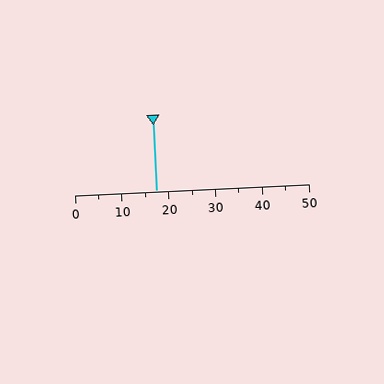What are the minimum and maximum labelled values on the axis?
The axis runs from 0 to 50.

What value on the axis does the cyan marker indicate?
The marker indicates approximately 17.5.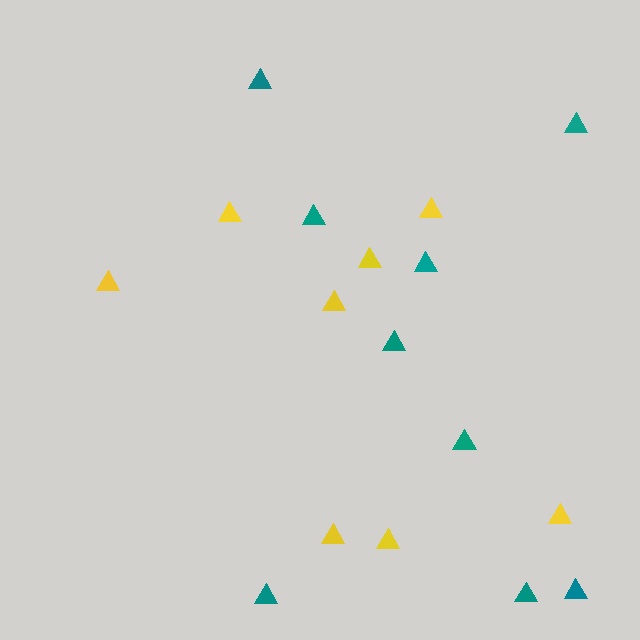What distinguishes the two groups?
There are 2 groups: one group of yellow triangles (8) and one group of teal triangles (9).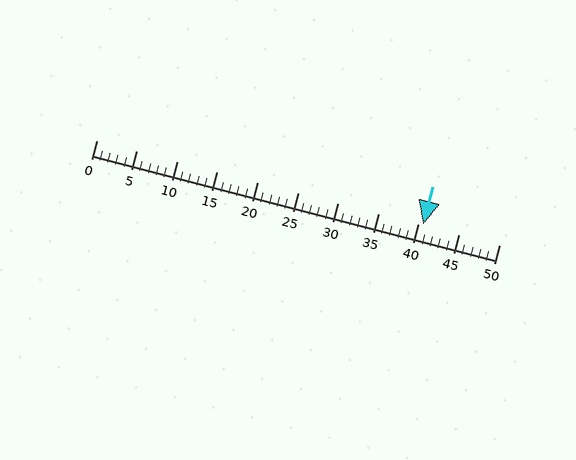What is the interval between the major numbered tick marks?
The major tick marks are spaced 5 units apart.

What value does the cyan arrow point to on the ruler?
The cyan arrow points to approximately 41.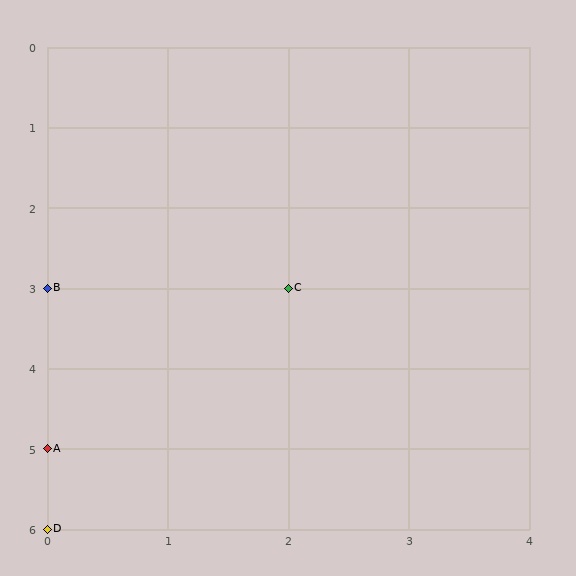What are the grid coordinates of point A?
Point A is at grid coordinates (0, 5).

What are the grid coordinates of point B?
Point B is at grid coordinates (0, 3).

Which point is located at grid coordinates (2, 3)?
Point C is at (2, 3).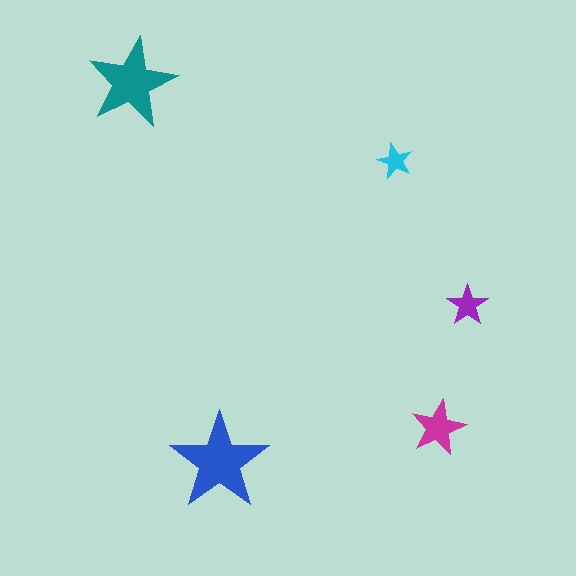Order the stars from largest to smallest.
the blue one, the teal one, the magenta one, the purple one, the cyan one.